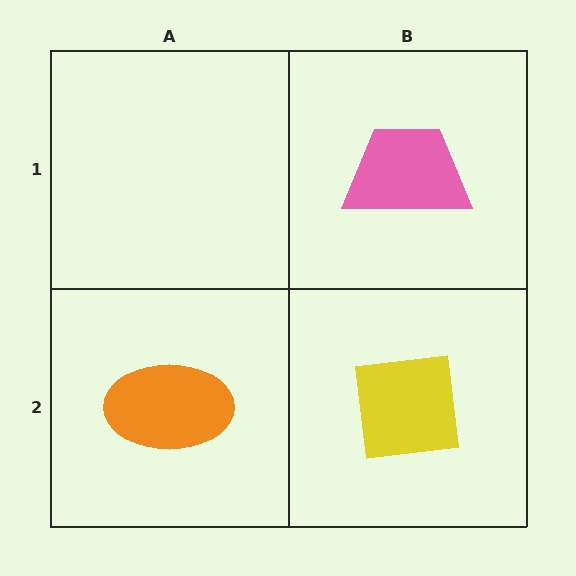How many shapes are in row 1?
1 shape.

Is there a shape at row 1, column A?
No, that cell is empty.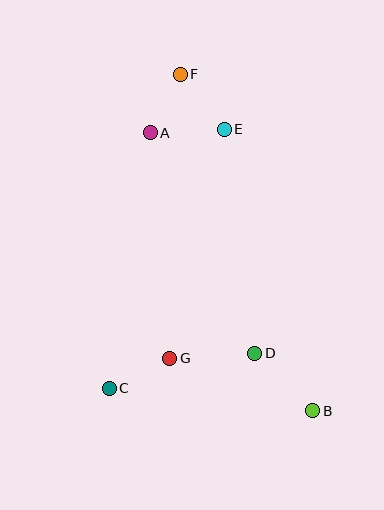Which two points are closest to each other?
Points A and F are closest to each other.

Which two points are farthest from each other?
Points B and F are farthest from each other.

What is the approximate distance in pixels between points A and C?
The distance between A and C is approximately 259 pixels.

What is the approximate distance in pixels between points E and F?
The distance between E and F is approximately 70 pixels.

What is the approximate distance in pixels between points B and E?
The distance between B and E is approximately 295 pixels.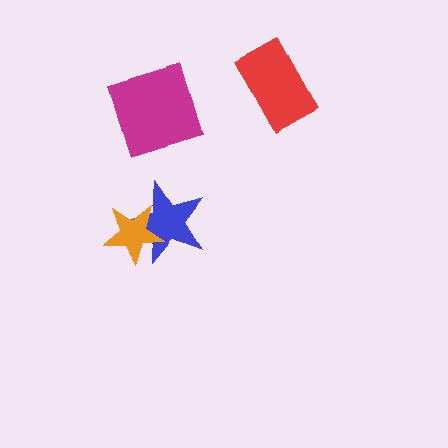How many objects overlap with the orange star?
1 object overlaps with the orange star.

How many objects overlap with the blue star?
1 object overlaps with the blue star.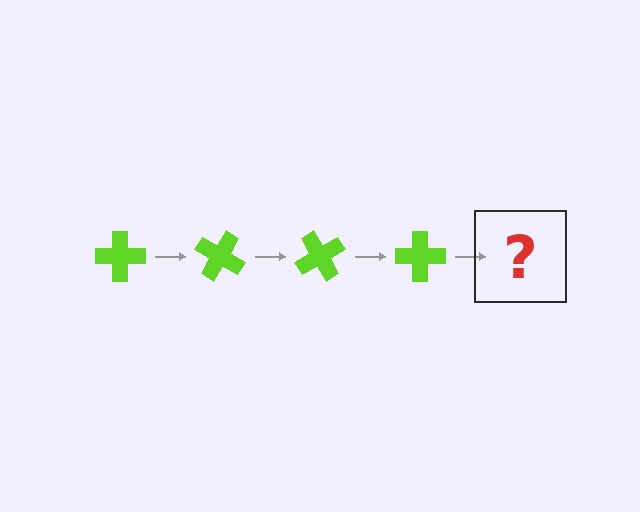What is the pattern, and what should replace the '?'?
The pattern is that the cross rotates 30 degrees each step. The '?' should be a lime cross rotated 120 degrees.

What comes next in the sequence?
The next element should be a lime cross rotated 120 degrees.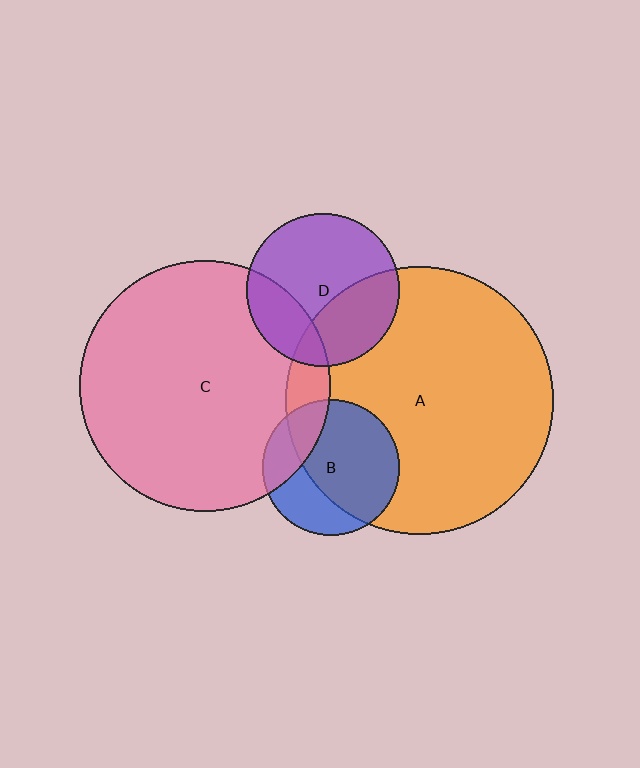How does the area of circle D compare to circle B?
Approximately 1.3 times.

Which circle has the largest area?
Circle A (orange).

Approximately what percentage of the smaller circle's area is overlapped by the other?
Approximately 25%.